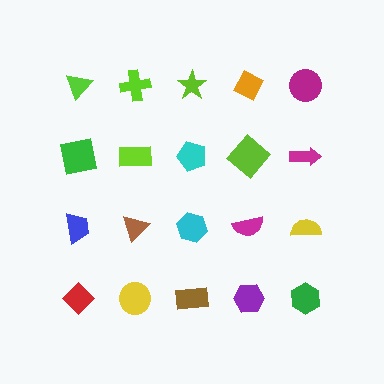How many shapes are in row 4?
5 shapes.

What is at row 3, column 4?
A magenta semicircle.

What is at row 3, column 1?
A blue trapezoid.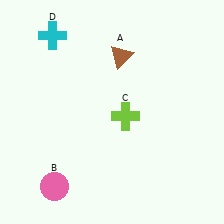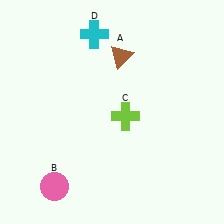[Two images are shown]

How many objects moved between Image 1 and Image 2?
1 object moved between the two images.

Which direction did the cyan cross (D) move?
The cyan cross (D) moved right.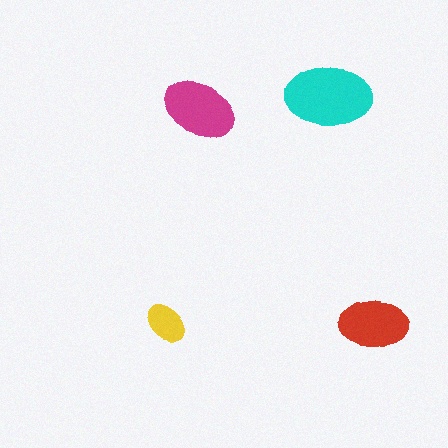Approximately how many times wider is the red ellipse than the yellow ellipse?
About 1.5 times wider.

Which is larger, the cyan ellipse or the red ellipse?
The cyan one.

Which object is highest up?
The cyan ellipse is topmost.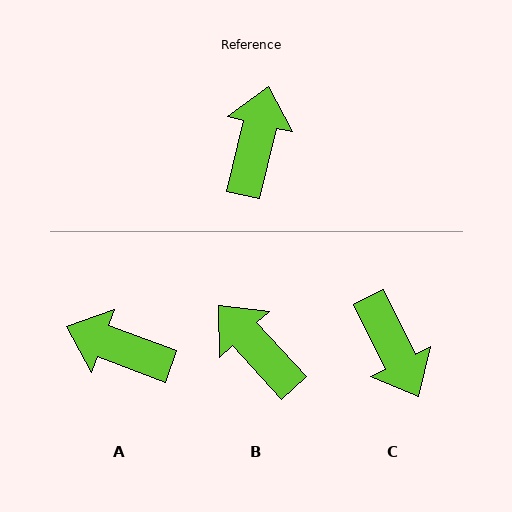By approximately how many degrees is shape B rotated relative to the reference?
Approximately 56 degrees counter-clockwise.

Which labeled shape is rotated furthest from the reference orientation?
C, about 140 degrees away.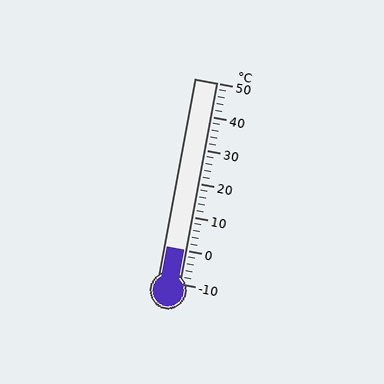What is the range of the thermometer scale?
The thermometer scale ranges from -10°C to 50°C.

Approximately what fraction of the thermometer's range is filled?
The thermometer is filled to approximately 15% of its range.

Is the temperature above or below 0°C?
The temperature is at 0°C.